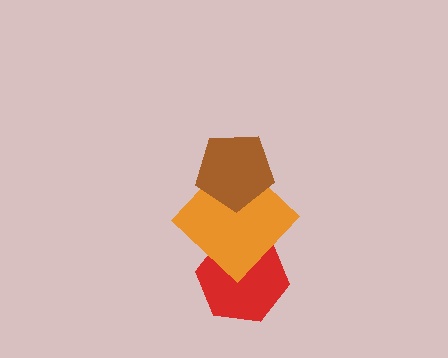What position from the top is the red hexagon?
The red hexagon is 3rd from the top.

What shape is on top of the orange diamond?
The brown pentagon is on top of the orange diamond.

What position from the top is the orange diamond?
The orange diamond is 2nd from the top.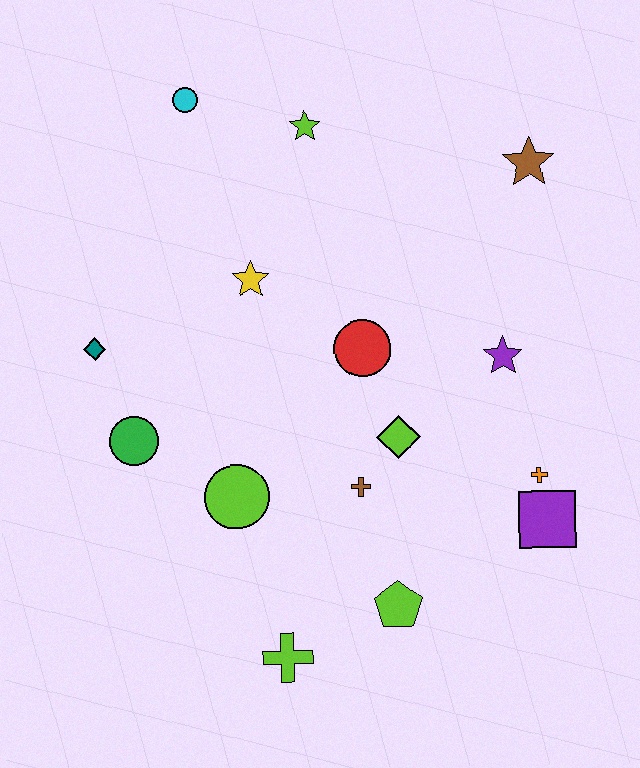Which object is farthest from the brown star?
The lime cross is farthest from the brown star.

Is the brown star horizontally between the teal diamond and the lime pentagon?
No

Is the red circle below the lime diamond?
No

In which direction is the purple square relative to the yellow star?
The purple square is to the right of the yellow star.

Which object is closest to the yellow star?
The red circle is closest to the yellow star.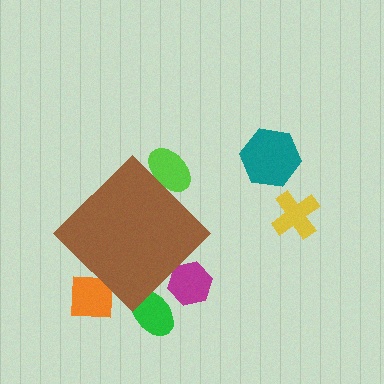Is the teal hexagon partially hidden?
No, the teal hexagon is fully visible.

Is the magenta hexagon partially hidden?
Yes, the magenta hexagon is partially hidden behind the brown diamond.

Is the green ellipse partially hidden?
Yes, the green ellipse is partially hidden behind the brown diamond.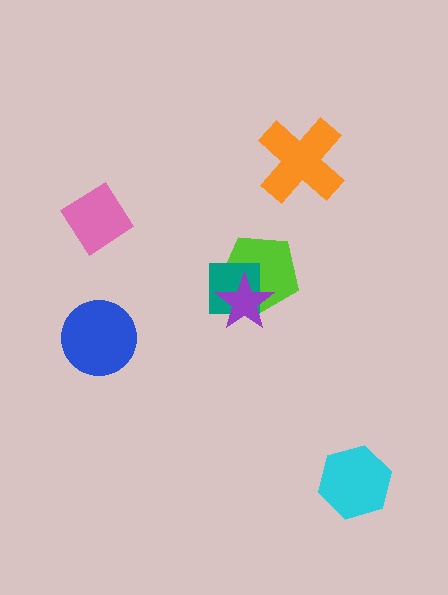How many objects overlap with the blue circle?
0 objects overlap with the blue circle.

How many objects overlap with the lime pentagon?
2 objects overlap with the lime pentagon.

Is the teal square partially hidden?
Yes, it is partially covered by another shape.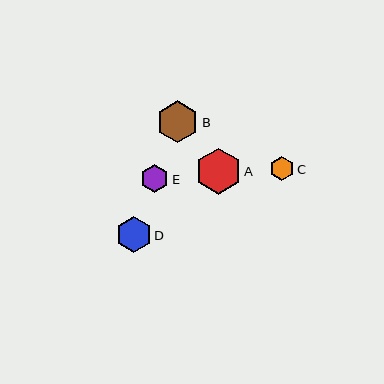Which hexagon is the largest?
Hexagon A is the largest with a size of approximately 46 pixels.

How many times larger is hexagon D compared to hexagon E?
Hexagon D is approximately 1.3 times the size of hexagon E.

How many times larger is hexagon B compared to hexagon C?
Hexagon B is approximately 1.8 times the size of hexagon C.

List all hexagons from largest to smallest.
From largest to smallest: A, B, D, E, C.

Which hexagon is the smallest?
Hexagon C is the smallest with a size of approximately 24 pixels.